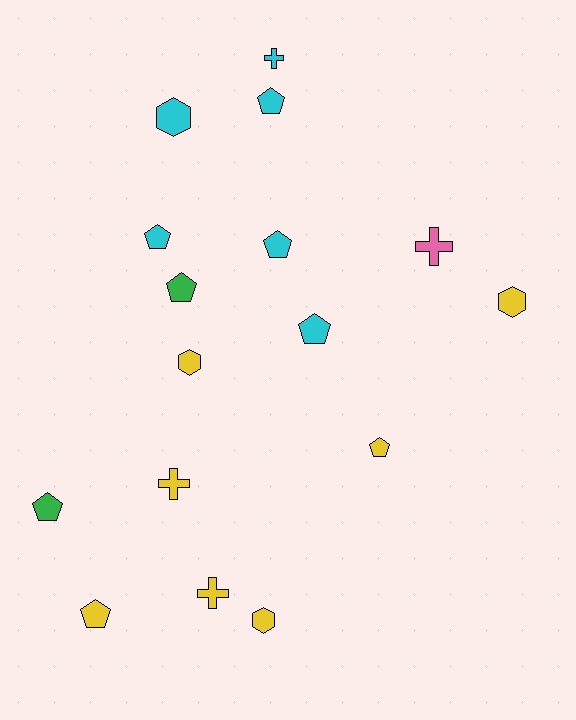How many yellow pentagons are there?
There are 2 yellow pentagons.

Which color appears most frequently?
Yellow, with 7 objects.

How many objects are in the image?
There are 16 objects.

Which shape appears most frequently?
Pentagon, with 8 objects.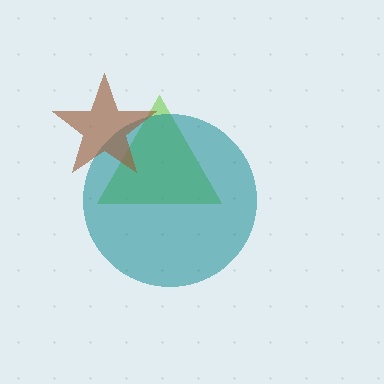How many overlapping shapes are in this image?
There are 3 overlapping shapes in the image.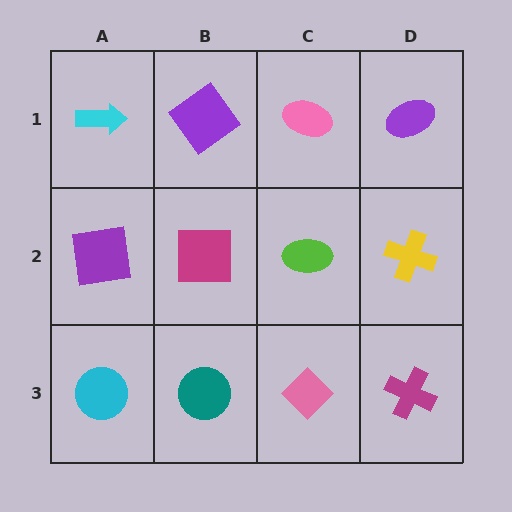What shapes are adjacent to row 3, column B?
A magenta square (row 2, column B), a cyan circle (row 3, column A), a pink diamond (row 3, column C).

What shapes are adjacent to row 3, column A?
A purple square (row 2, column A), a teal circle (row 3, column B).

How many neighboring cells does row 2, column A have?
3.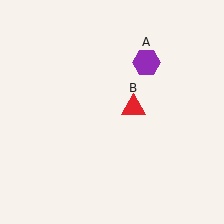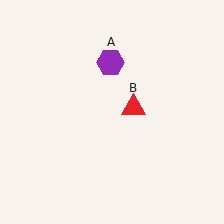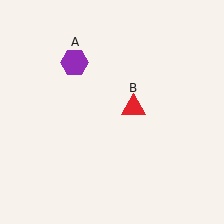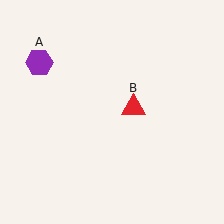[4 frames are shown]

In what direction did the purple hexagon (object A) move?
The purple hexagon (object A) moved left.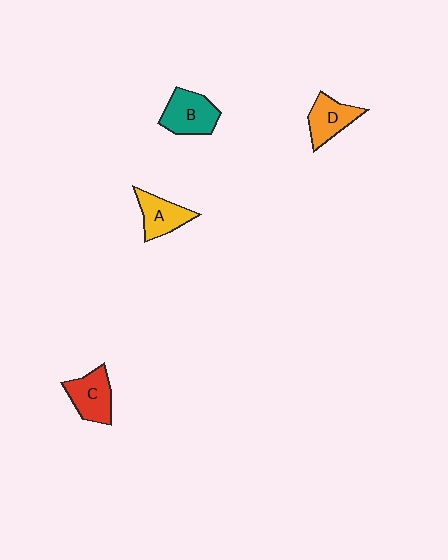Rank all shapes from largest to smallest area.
From largest to smallest: B (teal), C (red), D (orange), A (yellow).